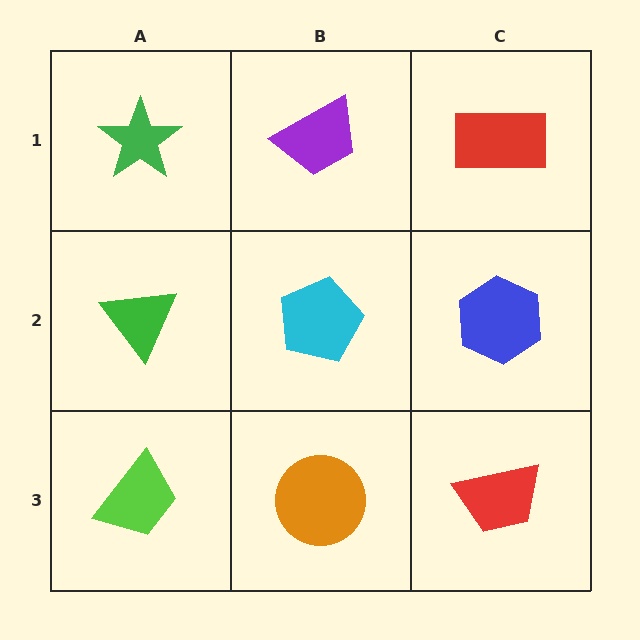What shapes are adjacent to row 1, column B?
A cyan pentagon (row 2, column B), a green star (row 1, column A), a red rectangle (row 1, column C).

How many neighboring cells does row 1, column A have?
2.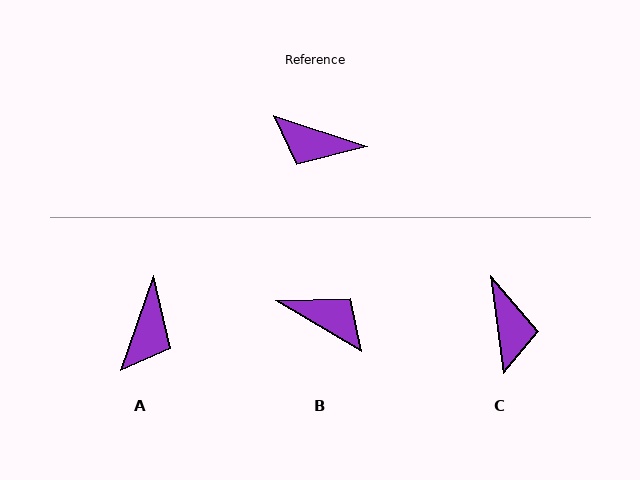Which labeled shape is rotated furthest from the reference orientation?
B, about 167 degrees away.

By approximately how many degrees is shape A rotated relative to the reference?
Approximately 89 degrees counter-clockwise.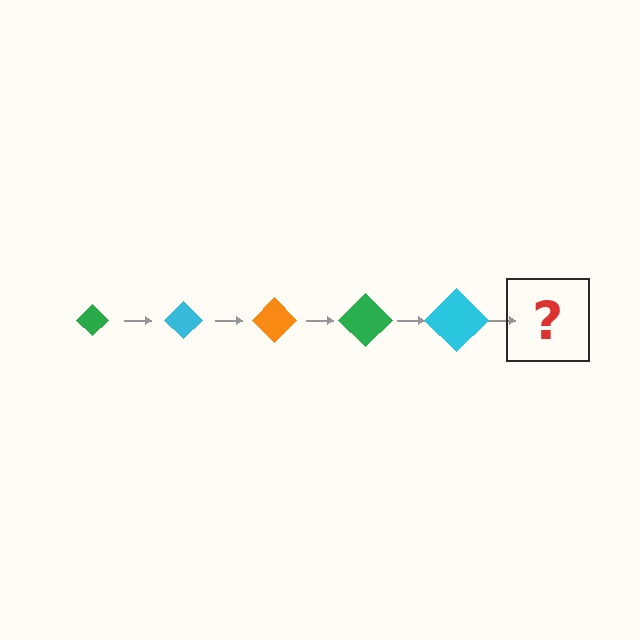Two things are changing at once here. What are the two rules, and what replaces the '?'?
The two rules are that the diamond grows larger each step and the color cycles through green, cyan, and orange. The '?' should be an orange diamond, larger than the previous one.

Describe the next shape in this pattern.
It should be an orange diamond, larger than the previous one.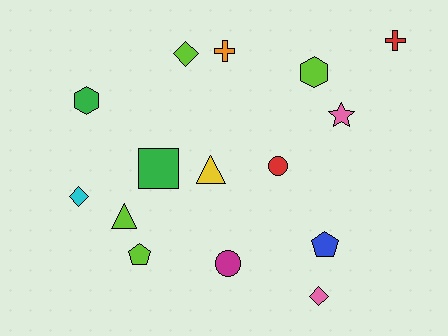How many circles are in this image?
There are 2 circles.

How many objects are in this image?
There are 15 objects.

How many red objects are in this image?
There are 2 red objects.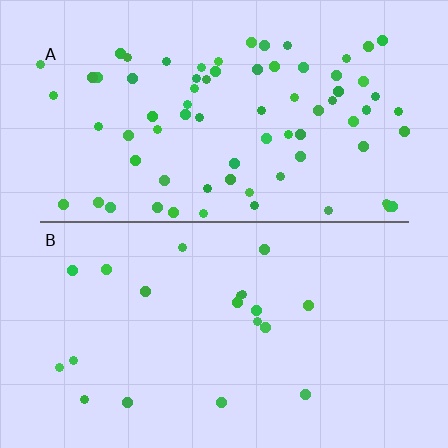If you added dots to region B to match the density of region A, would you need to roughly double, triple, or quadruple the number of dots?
Approximately quadruple.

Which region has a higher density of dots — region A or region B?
A (the top).